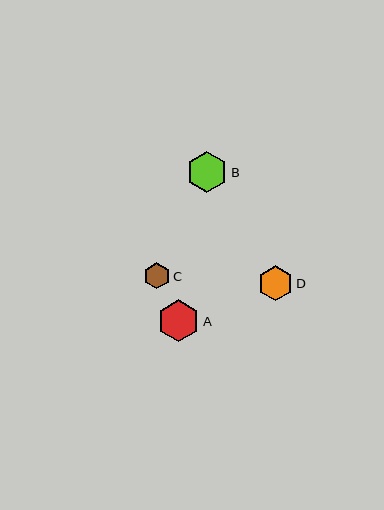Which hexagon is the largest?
Hexagon A is the largest with a size of approximately 42 pixels.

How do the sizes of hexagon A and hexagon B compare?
Hexagon A and hexagon B are approximately the same size.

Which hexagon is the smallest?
Hexagon C is the smallest with a size of approximately 26 pixels.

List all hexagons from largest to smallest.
From largest to smallest: A, B, D, C.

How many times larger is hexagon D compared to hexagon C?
Hexagon D is approximately 1.3 times the size of hexagon C.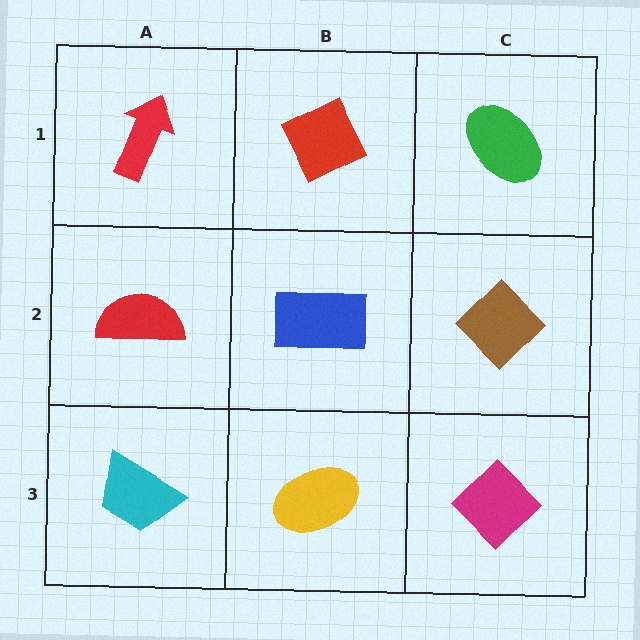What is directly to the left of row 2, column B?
A red semicircle.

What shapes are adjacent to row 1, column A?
A red semicircle (row 2, column A), a red diamond (row 1, column B).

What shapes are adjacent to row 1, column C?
A brown diamond (row 2, column C), a red diamond (row 1, column B).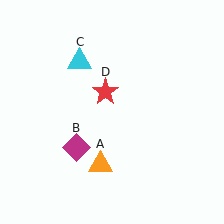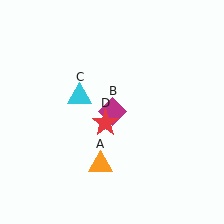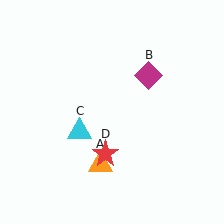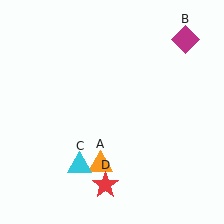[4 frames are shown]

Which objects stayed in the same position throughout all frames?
Orange triangle (object A) remained stationary.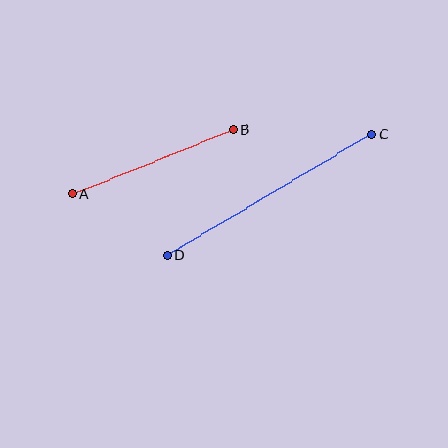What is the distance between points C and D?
The distance is approximately 238 pixels.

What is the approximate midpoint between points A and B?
The midpoint is at approximately (153, 162) pixels.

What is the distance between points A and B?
The distance is approximately 173 pixels.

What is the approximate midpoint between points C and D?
The midpoint is at approximately (269, 195) pixels.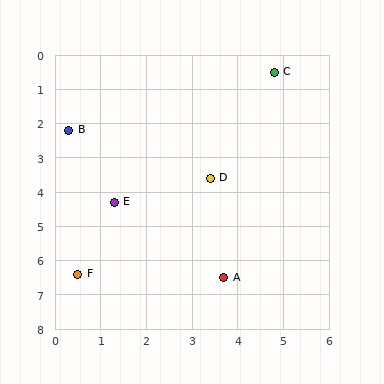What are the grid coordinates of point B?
Point B is at approximately (0.3, 2.2).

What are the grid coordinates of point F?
Point F is at approximately (0.5, 6.4).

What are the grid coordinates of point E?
Point E is at approximately (1.3, 4.3).